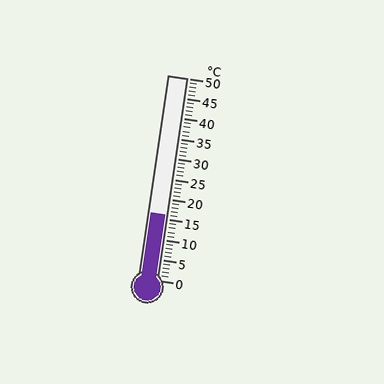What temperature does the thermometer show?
The thermometer shows approximately 16°C.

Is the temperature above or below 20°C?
The temperature is below 20°C.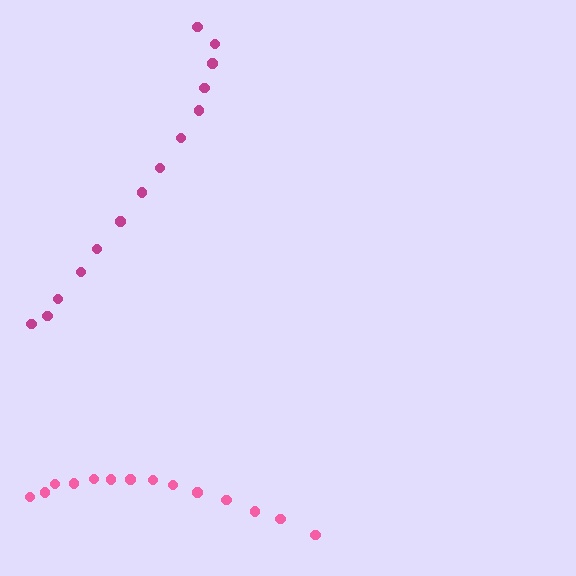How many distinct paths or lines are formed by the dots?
There are 2 distinct paths.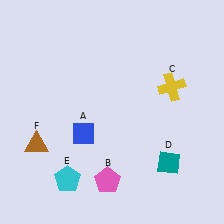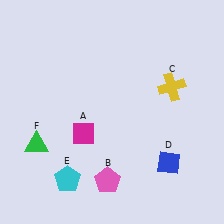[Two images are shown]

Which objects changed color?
A changed from blue to magenta. D changed from teal to blue. F changed from brown to green.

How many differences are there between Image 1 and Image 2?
There are 3 differences between the two images.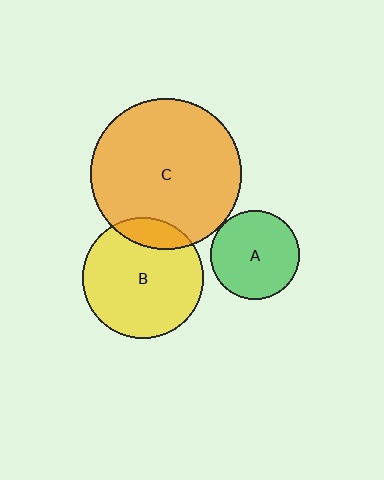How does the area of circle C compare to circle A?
Approximately 2.8 times.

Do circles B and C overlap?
Yes.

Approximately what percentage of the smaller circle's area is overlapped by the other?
Approximately 15%.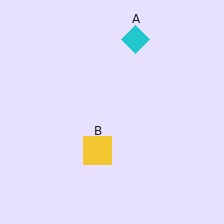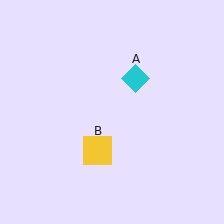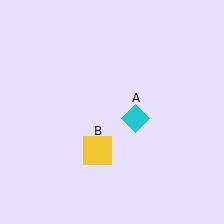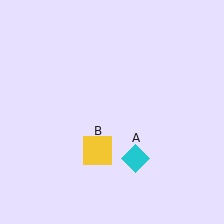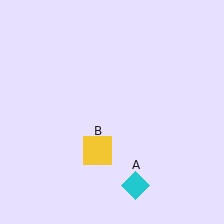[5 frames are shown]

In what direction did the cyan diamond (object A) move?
The cyan diamond (object A) moved down.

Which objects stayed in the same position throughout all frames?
Yellow square (object B) remained stationary.